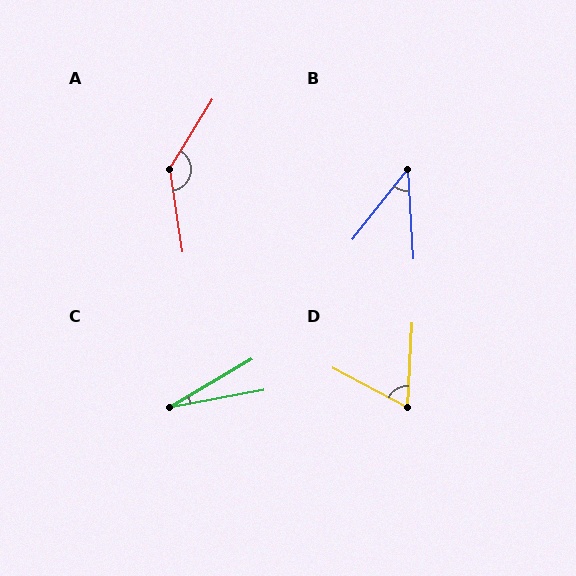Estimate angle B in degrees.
Approximately 42 degrees.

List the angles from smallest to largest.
C (19°), B (42°), D (65°), A (139°).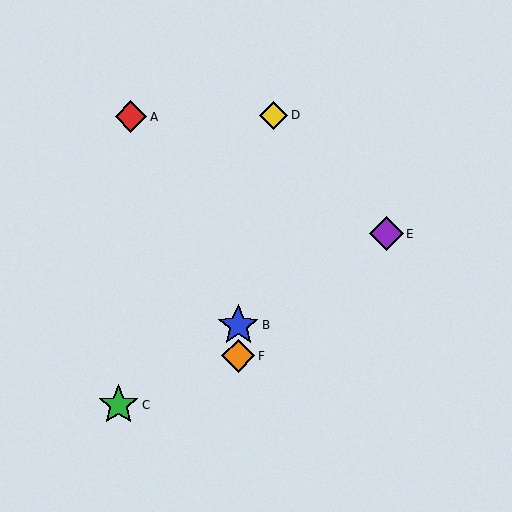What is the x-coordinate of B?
Object B is at x≈238.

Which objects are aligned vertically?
Objects B, F are aligned vertically.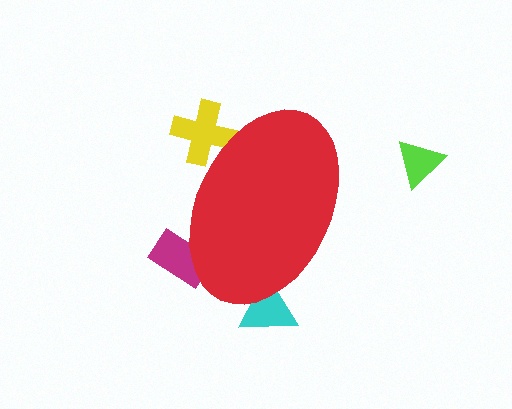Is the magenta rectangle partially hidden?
Yes, the magenta rectangle is partially hidden behind the red ellipse.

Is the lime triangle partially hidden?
No, the lime triangle is fully visible.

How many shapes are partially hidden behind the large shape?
3 shapes are partially hidden.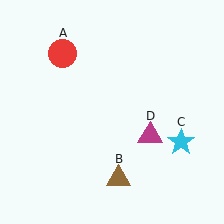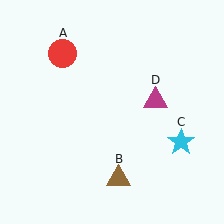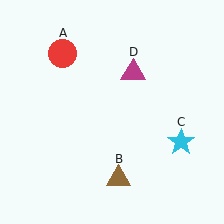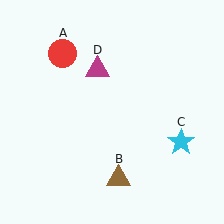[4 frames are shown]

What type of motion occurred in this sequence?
The magenta triangle (object D) rotated counterclockwise around the center of the scene.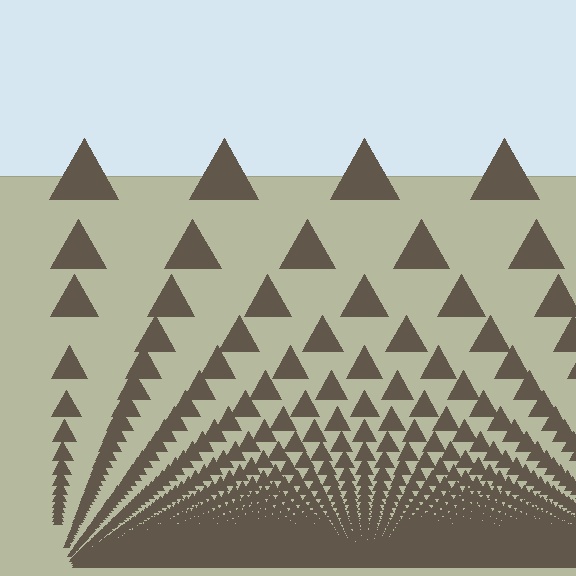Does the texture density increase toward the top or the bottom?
Density increases toward the bottom.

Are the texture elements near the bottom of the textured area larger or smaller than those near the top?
Smaller. The gradient is inverted — elements near the bottom are smaller and denser.